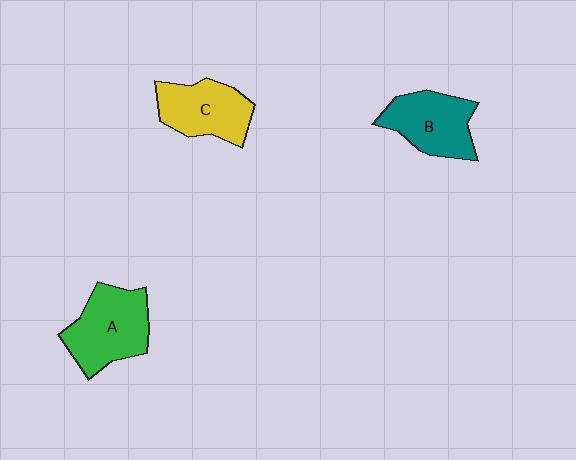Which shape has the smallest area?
Shape C (yellow).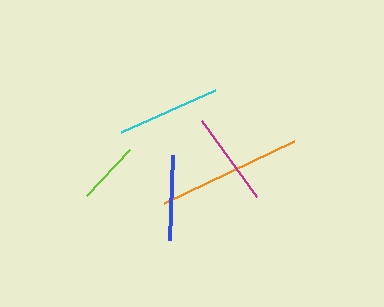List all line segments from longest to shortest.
From longest to shortest: orange, cyan, magenta, blue, lime.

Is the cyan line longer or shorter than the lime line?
The cyan line is longer than the lime line.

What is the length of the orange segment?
The orange segment is approximately 144 pixels long.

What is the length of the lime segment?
The lime segment is approximately 63 pixels long.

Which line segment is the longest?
The orange line is the longest at approximately 144 pixels.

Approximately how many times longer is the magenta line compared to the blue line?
The magenta line is approximately 1.1 times the length of the blue line.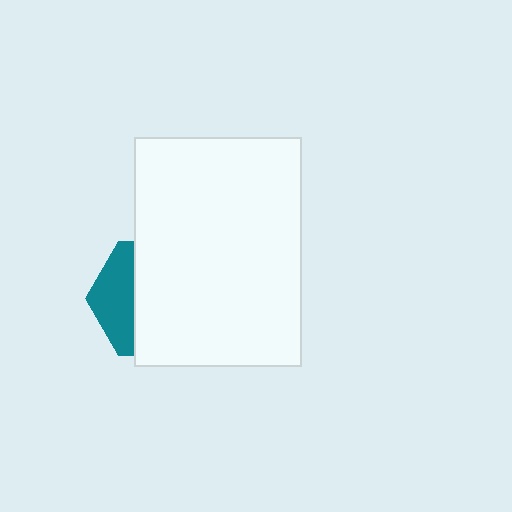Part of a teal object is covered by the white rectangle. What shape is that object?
It is a hexagon.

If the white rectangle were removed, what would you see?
You would see the complete teal hexagon.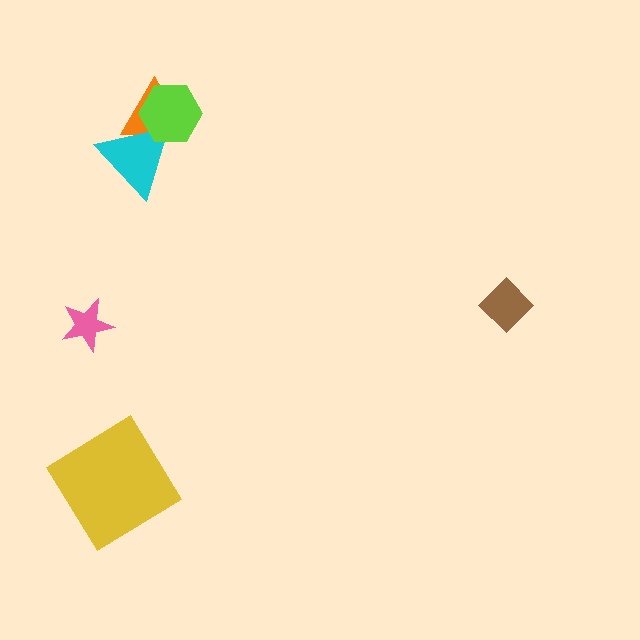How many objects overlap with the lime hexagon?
2 objects overlap with the lime hexagon.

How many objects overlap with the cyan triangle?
2 objects overlap with the cyan triangle.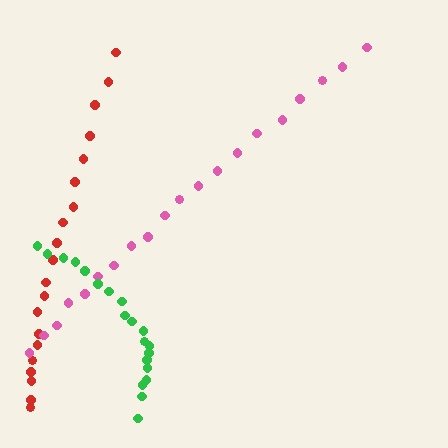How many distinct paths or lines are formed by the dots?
There are 3 distinct paths.